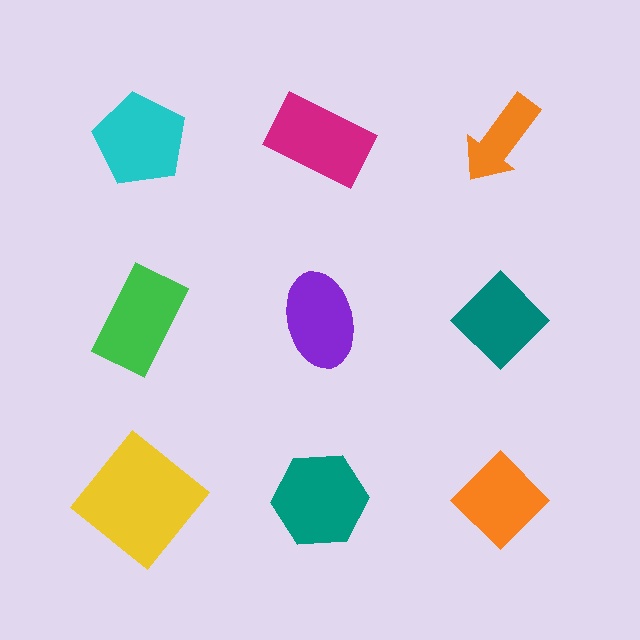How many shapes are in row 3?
3 shapes.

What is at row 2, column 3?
A teal diamond.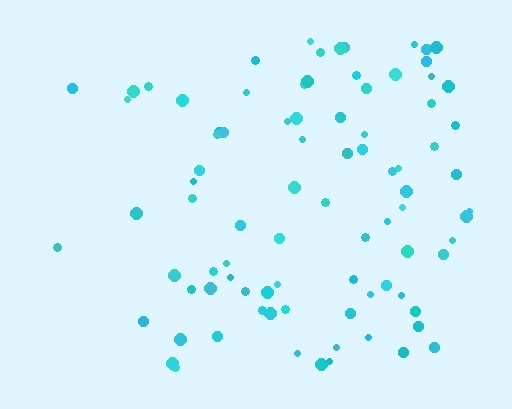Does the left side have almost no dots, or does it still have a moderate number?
Still a moderate number, just noticeably fewer than the right.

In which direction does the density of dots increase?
From left to right, with the right side densest.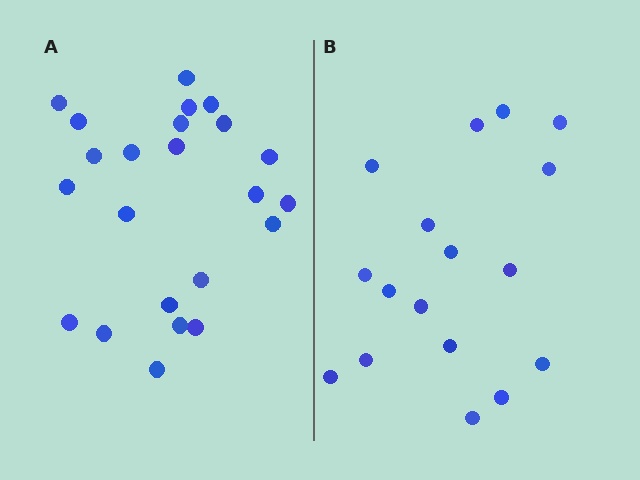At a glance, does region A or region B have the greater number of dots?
Region A (the left region) has more dots.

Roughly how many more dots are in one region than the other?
Region A has about 6 more dots than region B.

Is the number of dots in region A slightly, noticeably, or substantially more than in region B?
Region A has noticeably more, but not dramatically so. The ratio is roughly 1.4 to 1.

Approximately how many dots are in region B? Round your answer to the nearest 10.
About 20 dots. (The exact count is 17, which rounds to 20.)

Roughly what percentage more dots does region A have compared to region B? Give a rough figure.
About 35% more.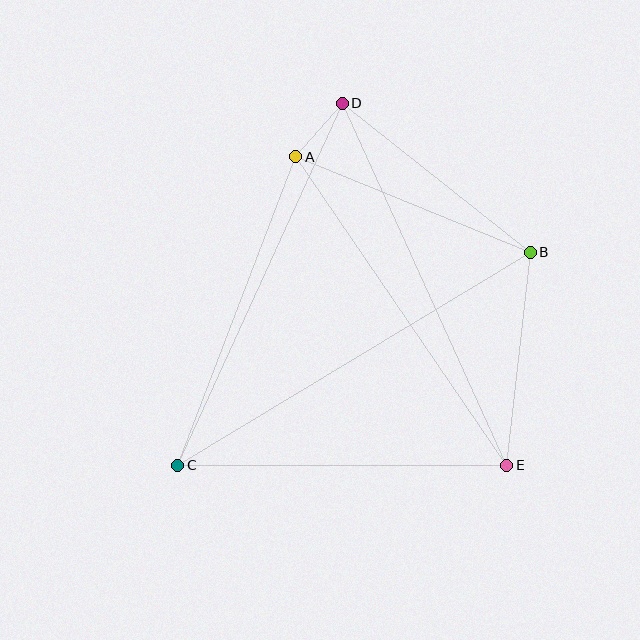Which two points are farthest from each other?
Points B and C are farthest from each other.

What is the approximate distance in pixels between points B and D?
The distance between B and D is approximately 240 pixels.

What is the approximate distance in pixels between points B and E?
The distance between B and E is approximately 214 pixels.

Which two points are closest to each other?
Points A and D are closest to each other.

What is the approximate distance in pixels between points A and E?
The distance between A and E is approximately 373 pixels.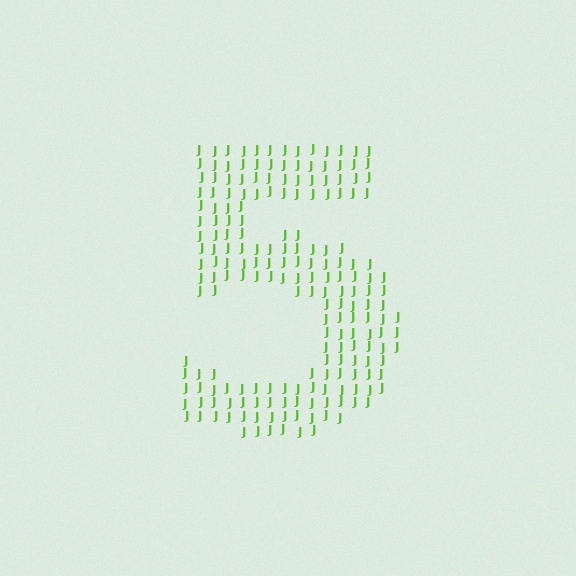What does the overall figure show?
The overall figure shows the digit 5.